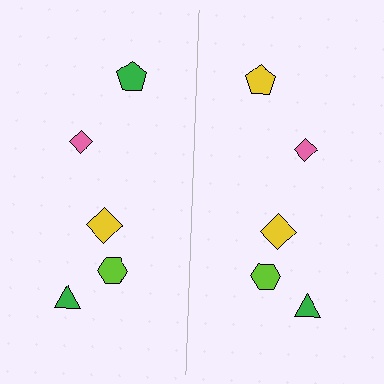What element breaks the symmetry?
The yellow pentagon on the right side breaks the symmetry — its mirror counterpart is green.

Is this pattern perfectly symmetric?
No, the pattern is not perfectly symmetric. The yellow pentagon on the right side breaks the symmetry — its mirror counterpart is green.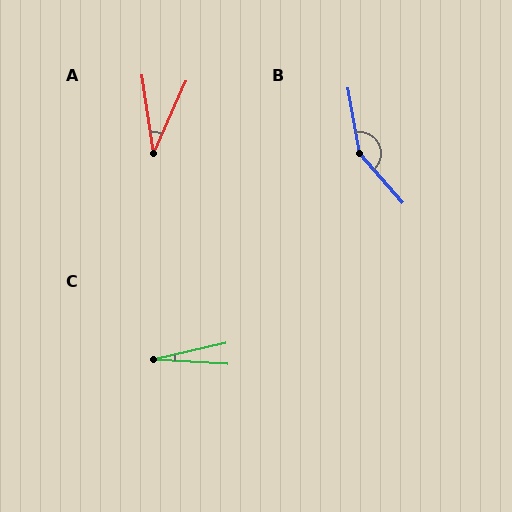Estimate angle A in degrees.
Approximately 32 degrees.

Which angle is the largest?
B, at approximately 149 degrees.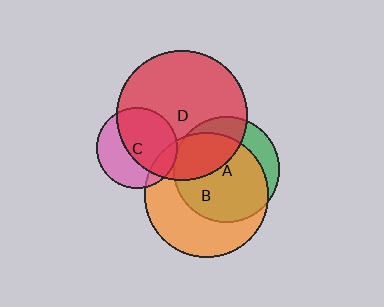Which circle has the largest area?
Circle D (red).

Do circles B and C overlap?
Yes.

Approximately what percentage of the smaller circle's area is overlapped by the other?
Approximately 15%.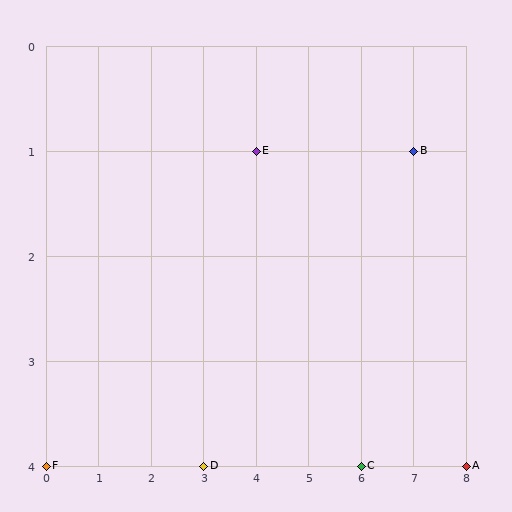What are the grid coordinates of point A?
Point A is at grid coordinates (8, 4).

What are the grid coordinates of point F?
Point F is at grid coordinates (0, 4).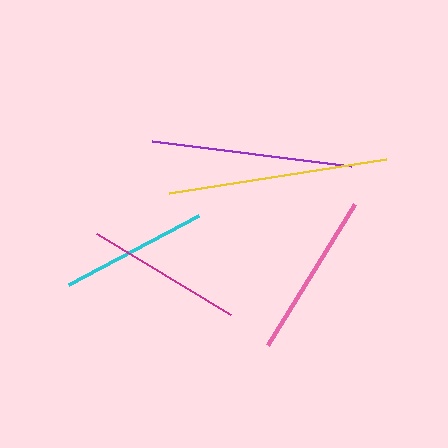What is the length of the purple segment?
The purple segment is approximately 201 pixels long.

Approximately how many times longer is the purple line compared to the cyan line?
The purple line is approximately 1.4 times the length of the cyan line.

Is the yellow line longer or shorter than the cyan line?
The yellow line is longer than the cyan line.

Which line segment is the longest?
The yellow line is the longest at approximately 219 pixels.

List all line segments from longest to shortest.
From longest to shortest: yellow, purple, pink, magenta, cyan.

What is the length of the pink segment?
The pink segment is approximately 166 pixels long.